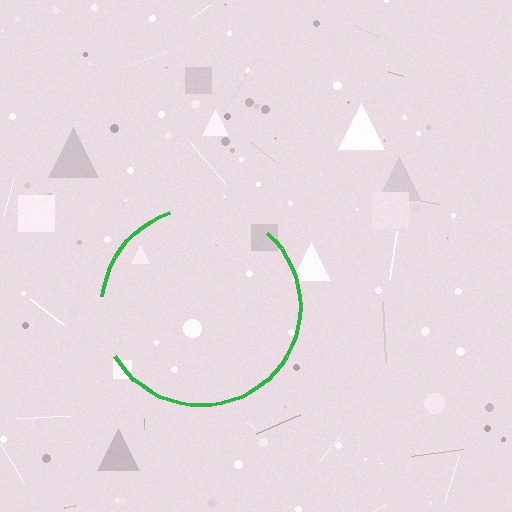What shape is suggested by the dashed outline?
The dashed outline suggests a circle.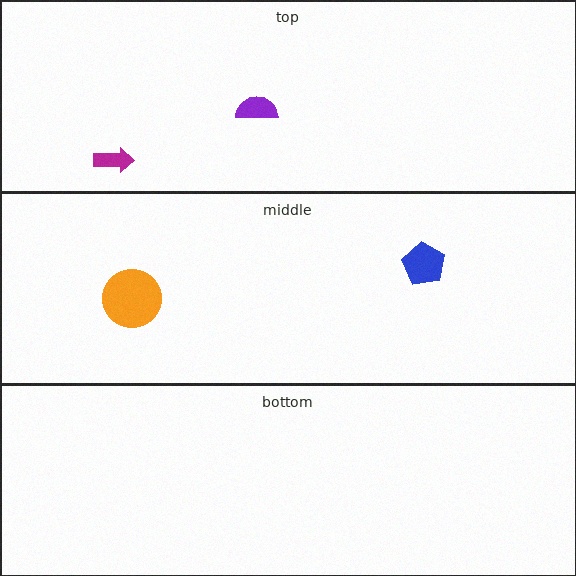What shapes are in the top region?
The purple semicircle, the magenta arrow.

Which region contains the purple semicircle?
The top region.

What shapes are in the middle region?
The orange circle, the blue pentagon.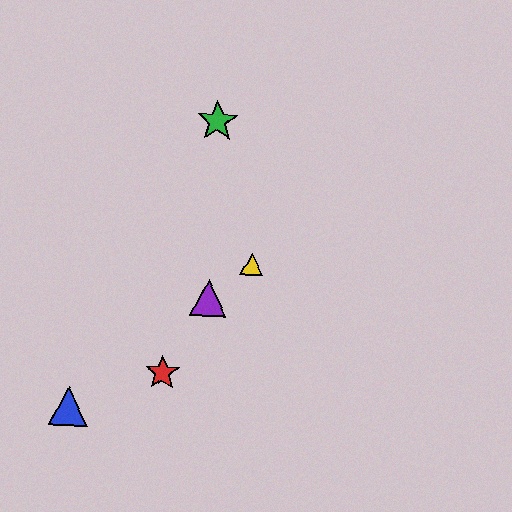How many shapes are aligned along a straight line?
3 shapes (the blue triangle, the yellow triangle, the purple triangle) are aligned along a straight line.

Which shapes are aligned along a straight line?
The blue triangle, the yellow triangle, the purple triangle are aligned along a straight line.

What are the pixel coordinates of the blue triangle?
The blue triangle is at (69, 406).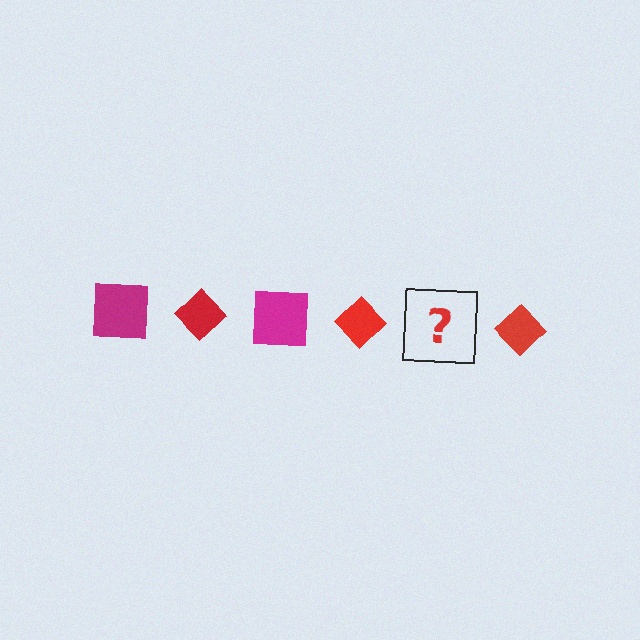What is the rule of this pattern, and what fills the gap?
The rule is that the pattern alternates between magenta square and red diamond. The gap should be filled with a magenta square.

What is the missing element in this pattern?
The missing element is a magenta square.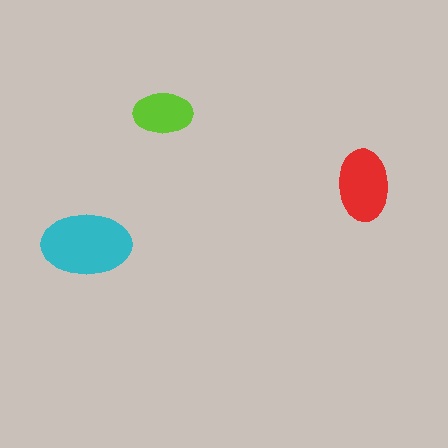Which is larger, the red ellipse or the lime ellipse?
The red one.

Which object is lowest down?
The cyan ellipse is bottommost.